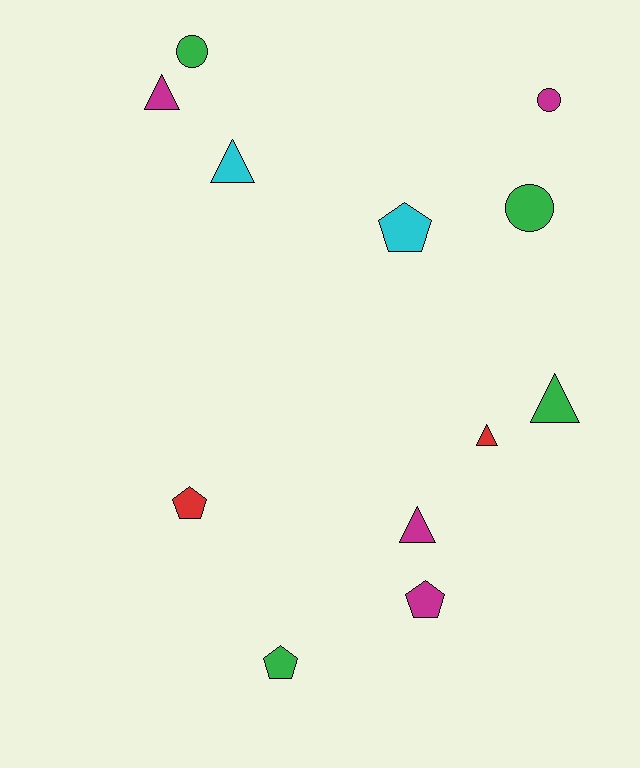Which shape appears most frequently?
Triangle, with 5 objects.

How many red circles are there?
There are no red circles.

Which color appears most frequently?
Green, with 4 objects.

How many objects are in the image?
There are 12 objects.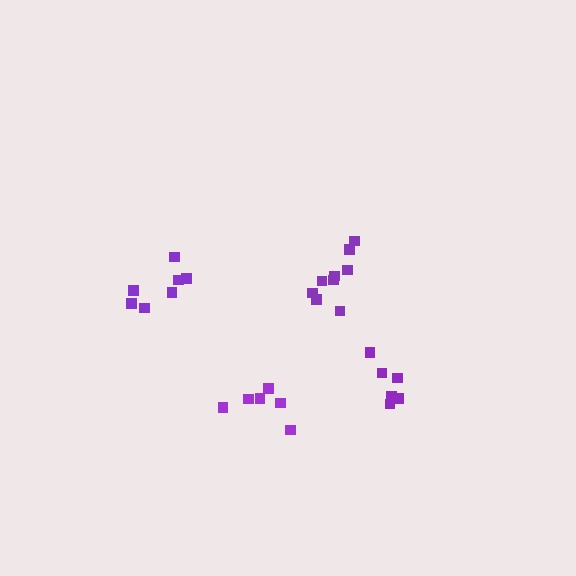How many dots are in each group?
Group 1: 7 dots, Group 2: 6 dots, Group 3: 6 dots, Group 4: 9 dots (28 total).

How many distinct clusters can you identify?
There are 4 distinct clusters.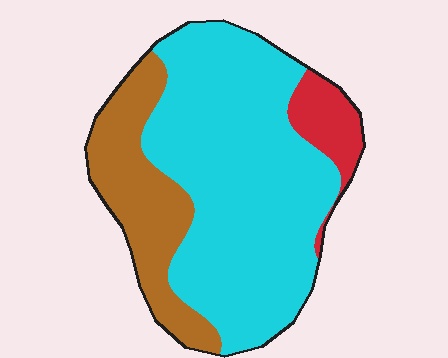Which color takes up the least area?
Red, at roughly 10%.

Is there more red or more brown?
Brown.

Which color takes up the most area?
Cyan, at roughly 65%.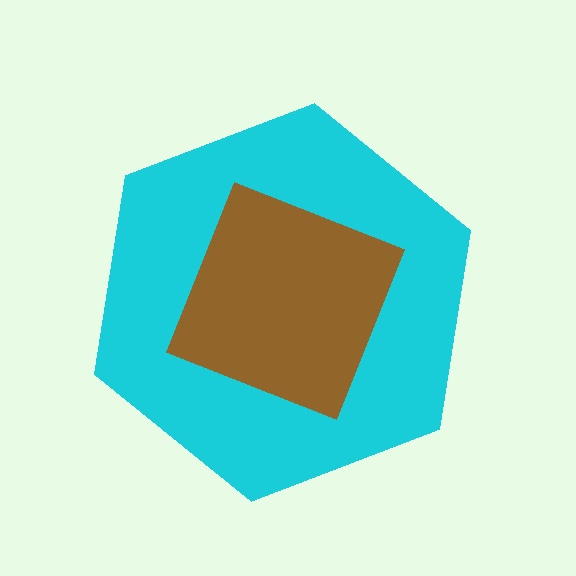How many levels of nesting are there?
2.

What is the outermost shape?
The cyan hexagon.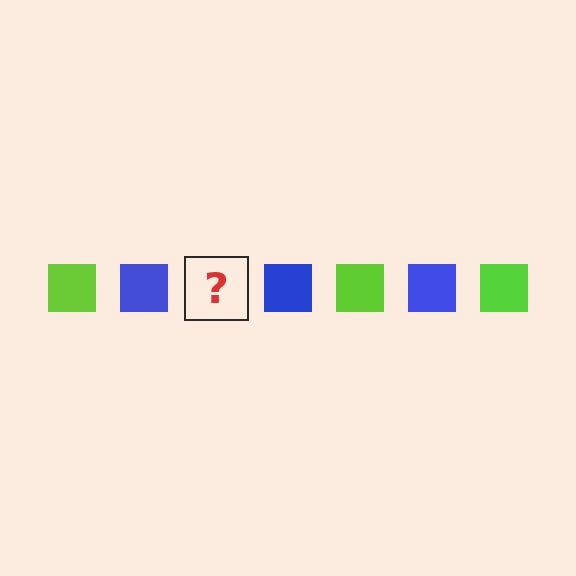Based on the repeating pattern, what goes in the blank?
The blank should be a lime square.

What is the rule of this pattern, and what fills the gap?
The rule is that the pattern cycles through lime, blue squares. The gap should be filled with a lime square.